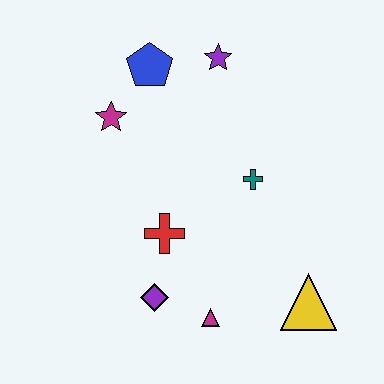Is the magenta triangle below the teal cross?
Yes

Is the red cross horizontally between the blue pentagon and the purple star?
Yes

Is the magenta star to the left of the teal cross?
Yes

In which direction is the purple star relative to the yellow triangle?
The purple star is above the yellow triangle.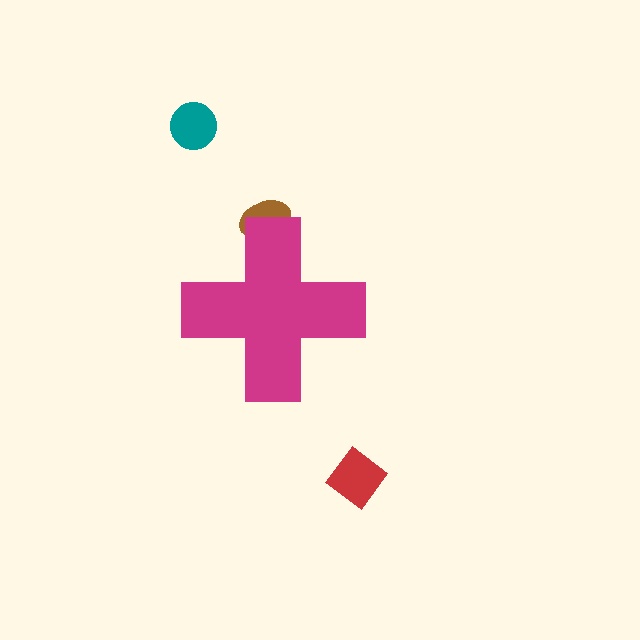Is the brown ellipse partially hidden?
Yes, the brown ellipse is partially hidden behind the magenta cross.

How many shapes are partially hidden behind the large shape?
1 shape is partially hidden.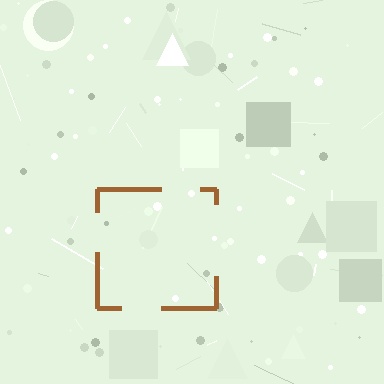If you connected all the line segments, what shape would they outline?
They would outline a square.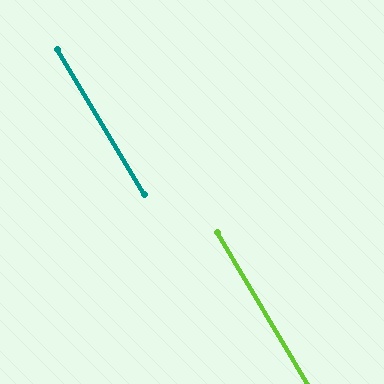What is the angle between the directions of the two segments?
Approximately 0 degrees.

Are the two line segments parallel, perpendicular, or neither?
Parallel — their directions differ by only 0.1°.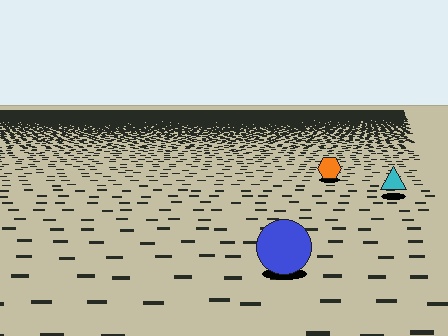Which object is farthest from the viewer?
The orange hexagon is farthest from the viewer. It appears smaller and the ground texture around it is denser.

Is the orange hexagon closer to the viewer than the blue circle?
No. The blue circle is closer — you can tell from the texture gradient: the ground texture is coarser near it.